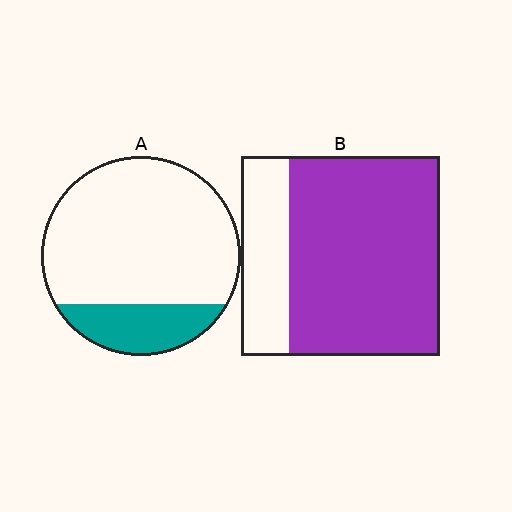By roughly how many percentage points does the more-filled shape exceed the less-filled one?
By roughly 55 percentage points (B over A).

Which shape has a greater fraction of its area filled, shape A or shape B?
Shape B.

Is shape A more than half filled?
No.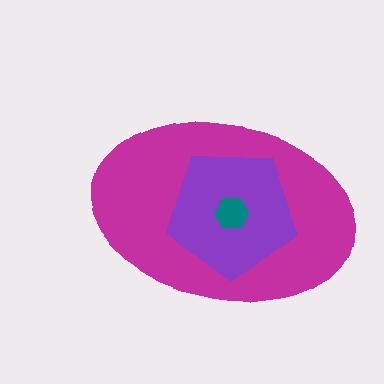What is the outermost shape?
The magenta ellipse.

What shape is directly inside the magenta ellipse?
The purple pentagon.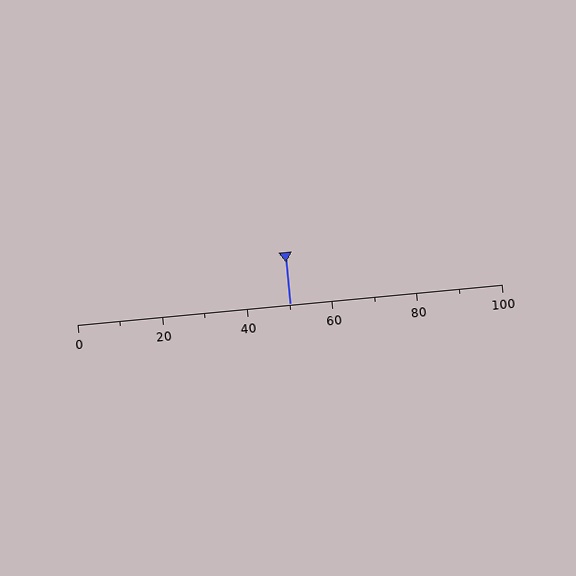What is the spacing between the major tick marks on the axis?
The major ticks are spaced 20 apart.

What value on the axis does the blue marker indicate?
The marker indicates approximately 50.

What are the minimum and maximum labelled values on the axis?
The axis runs from 0 to 100.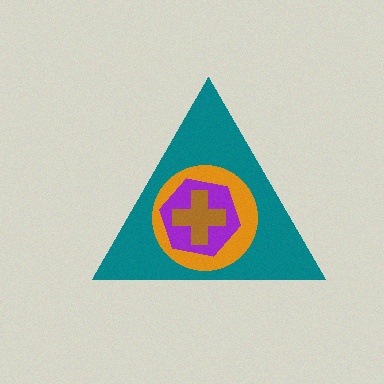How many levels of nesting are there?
4.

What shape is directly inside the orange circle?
The purple hexagon.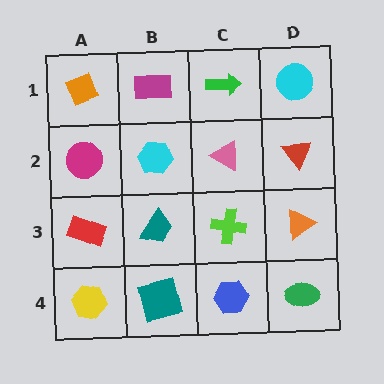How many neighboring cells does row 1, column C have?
3.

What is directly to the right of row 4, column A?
A teal square.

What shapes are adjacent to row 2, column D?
A cyan circle (row 1, column D), an orange triangle (row 3, column D), a pink triangle (row 2, column C).